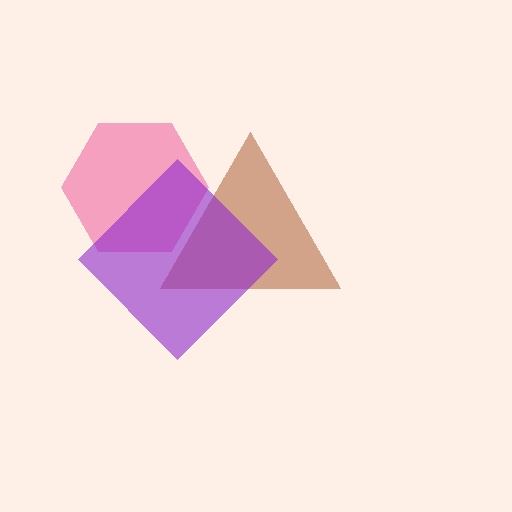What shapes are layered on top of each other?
The layered shapes are: a pink hexagon, a brown triangle, a purple diamond.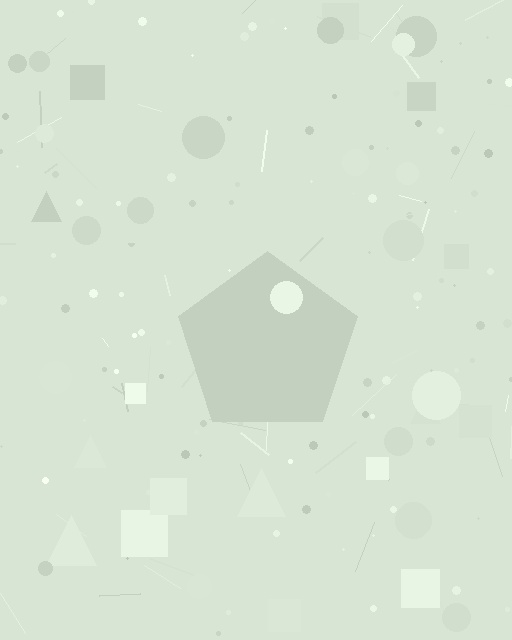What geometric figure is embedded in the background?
A pentagon is embedded in the background.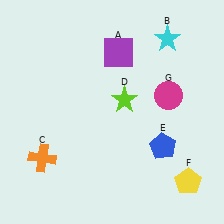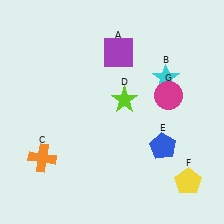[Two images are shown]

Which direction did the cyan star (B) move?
The cyan star (B) moved down.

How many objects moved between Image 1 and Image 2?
1 object moved between the two images.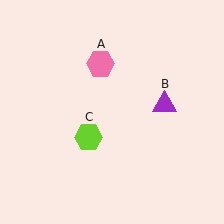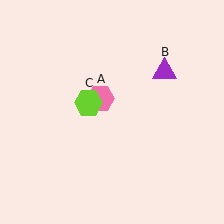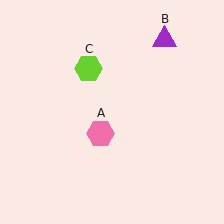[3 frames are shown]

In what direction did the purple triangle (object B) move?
The purple triangle (object B) moved up.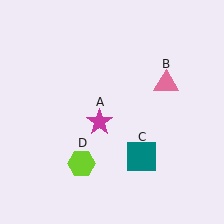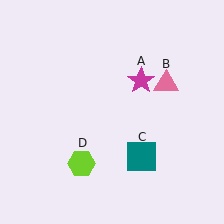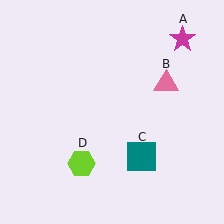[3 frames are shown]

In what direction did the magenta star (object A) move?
The magenta star (object A) moved up and to the right.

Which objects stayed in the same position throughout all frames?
Pink triangle (object B) and teal square (object C) and lime hexagon (object D) remained stationary.